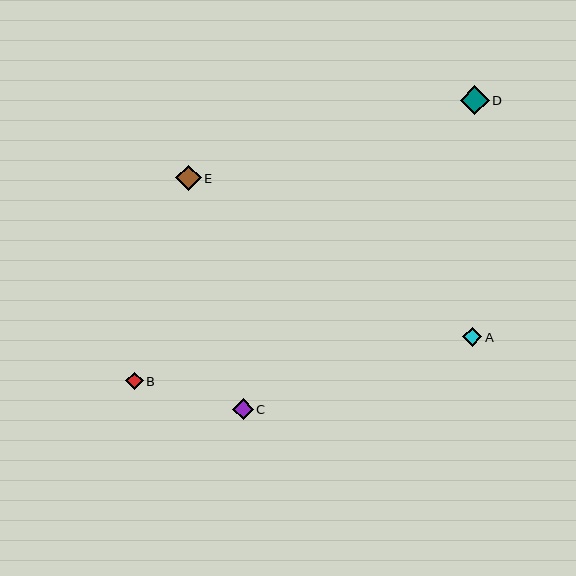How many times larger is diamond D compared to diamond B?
Diamond D is approximately 1.7 times the size of diamond B.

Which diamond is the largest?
Diamond D is the largest with a size of approximately 29 pixels.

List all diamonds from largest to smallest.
From largest to smallest: D, E, C, A, B.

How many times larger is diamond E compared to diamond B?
Diamond E is approximately 1.5 times the size of diamond B.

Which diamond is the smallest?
Diamond B is the smallest with a size of approximately 17 pixels.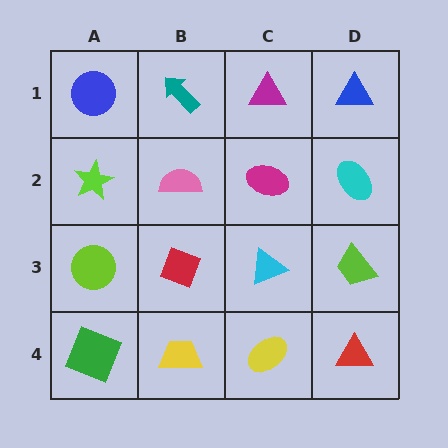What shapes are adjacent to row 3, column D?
A cyan ellipse (row 2, column D), a red triangle (row 4, column D), a cyan triangle (row 3, column C).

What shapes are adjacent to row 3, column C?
A magenta ellipse (row 2, column C), a yellow ellipse (row 4, column C), a red diamond (row 3, column B), a lime trapezoid (row 3, column D).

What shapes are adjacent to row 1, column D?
A cyan ellipse (row 2, column D), a magenta triangle (row 1, column C).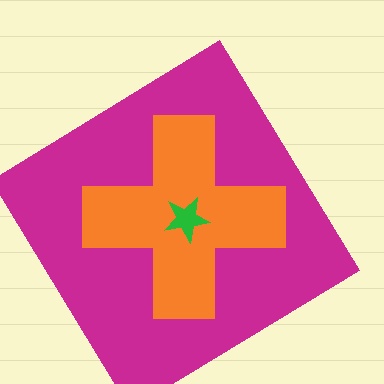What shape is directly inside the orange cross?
The green star.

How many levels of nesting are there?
3.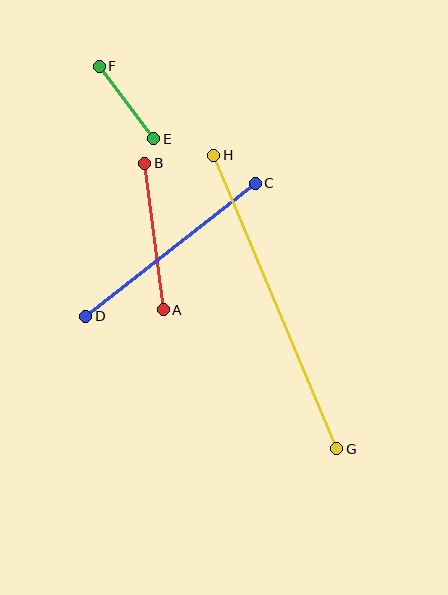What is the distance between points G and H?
The distance is approximately 318 pixels.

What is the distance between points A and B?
The distance is approximately 148 pixels.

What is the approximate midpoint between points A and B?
The midpoint is at approximately (154, 236) pixels.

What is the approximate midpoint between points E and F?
The midpoint is at approximately (127, 103) pixels.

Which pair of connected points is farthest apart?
Points G and H are farthest apart.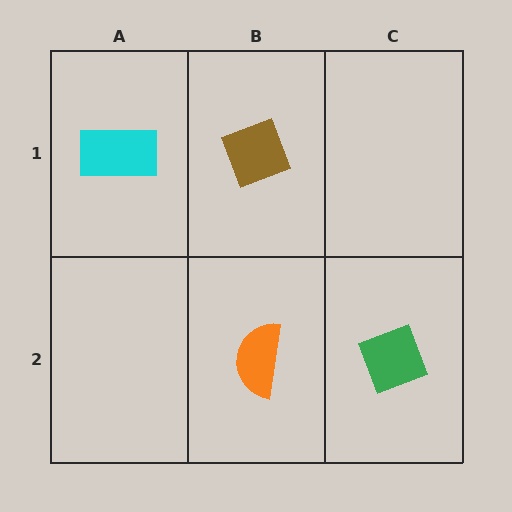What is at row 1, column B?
A brown diamond.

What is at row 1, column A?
A cyan rectangle.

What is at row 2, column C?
A green diamond.